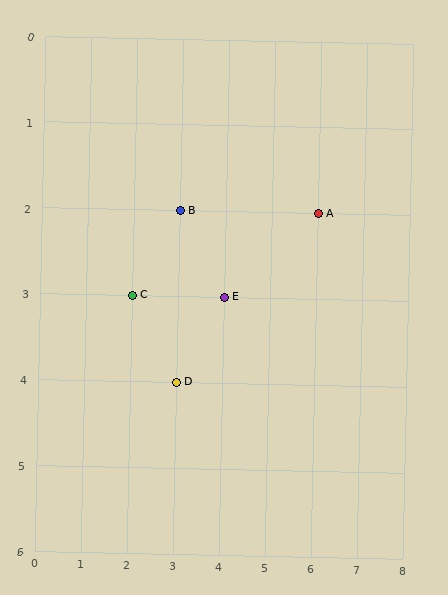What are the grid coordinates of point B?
Point B is at grid coordinates (3, 2).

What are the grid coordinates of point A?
Point A is at grid coordinates (6, 2).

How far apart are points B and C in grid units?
Points B and C are 1 column and 1 row apart (about 1.4 grid units diagonally).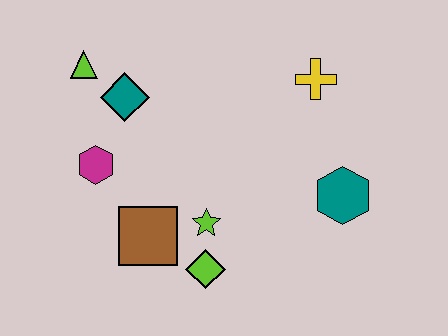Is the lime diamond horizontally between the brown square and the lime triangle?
No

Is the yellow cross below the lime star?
No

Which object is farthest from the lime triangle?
The teal hexagon is farthest from the lime triangle.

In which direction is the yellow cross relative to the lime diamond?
The yellow cross is above the lime diamond.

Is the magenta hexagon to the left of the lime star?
Yes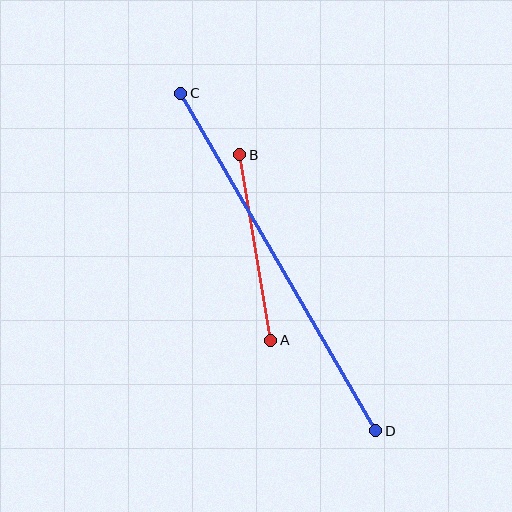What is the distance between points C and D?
The distance is approximately 389 pixels.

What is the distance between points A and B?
The distance is approximately 188 pixels.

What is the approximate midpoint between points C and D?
The midpoint is at approximately (278, 262) pixels.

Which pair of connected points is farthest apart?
Points C and D are farthest apart.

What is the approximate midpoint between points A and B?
The midpoint is at approximately (255, 248) pixels.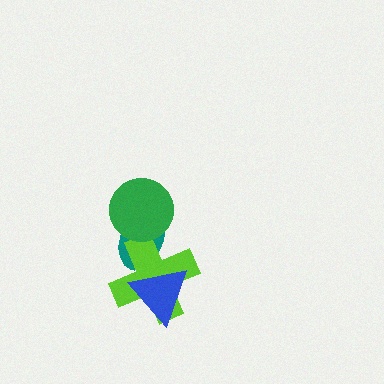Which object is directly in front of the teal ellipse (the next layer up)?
The lime cross is directly in front of the teal ellipse.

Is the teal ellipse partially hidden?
Yes, it is partially covered by another shape.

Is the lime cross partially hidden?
Yes, it is partially covered by another shape.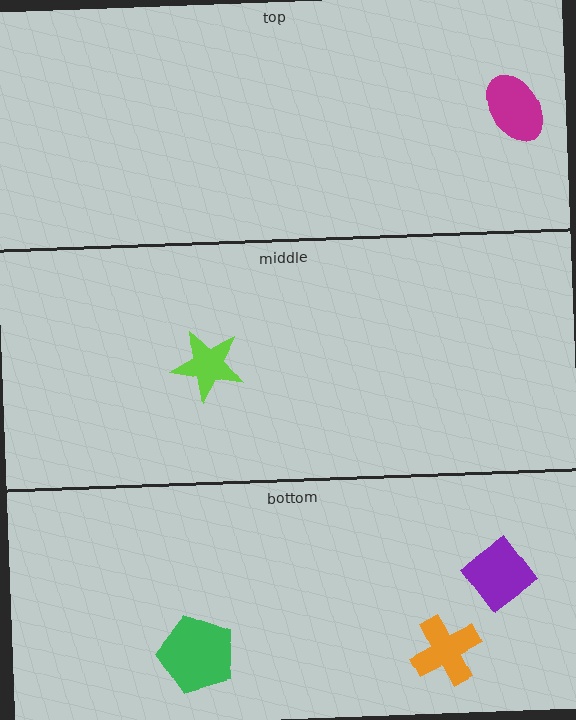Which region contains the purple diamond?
The bottom region.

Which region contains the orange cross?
The bottom region.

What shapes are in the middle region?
The lime star.